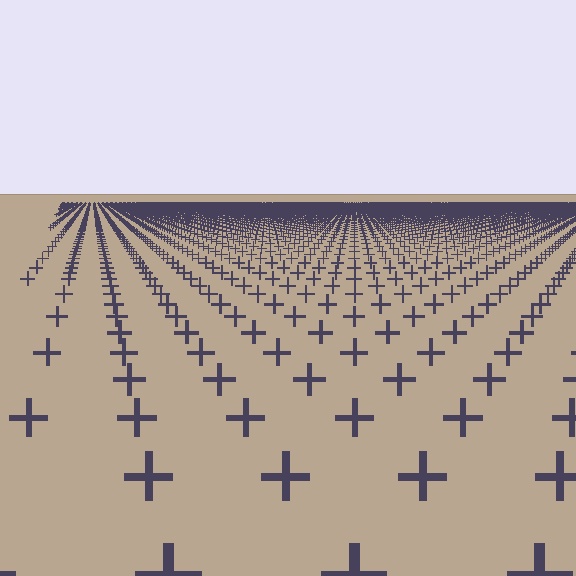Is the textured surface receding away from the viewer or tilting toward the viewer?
The surface is receding away from the viewer. Texture elements get smaller and denser toward the top.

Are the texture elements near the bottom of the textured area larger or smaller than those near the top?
Larger. Near the bottom, elements are closer to the viewer and appear at a bigger on-screen size.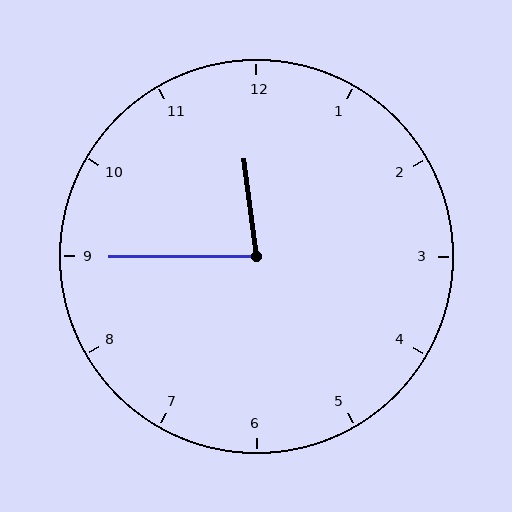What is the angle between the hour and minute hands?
Approximately 82 degrees.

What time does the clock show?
11:45.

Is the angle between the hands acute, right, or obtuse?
It is acute.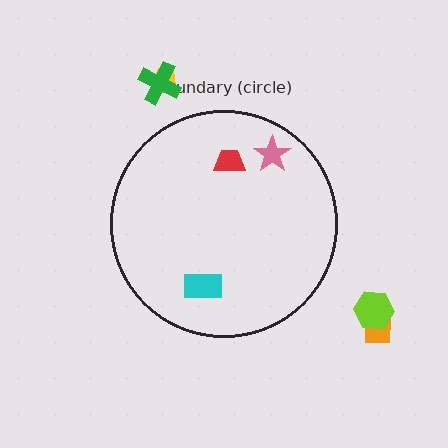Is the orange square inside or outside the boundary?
Outside.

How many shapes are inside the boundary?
3 inside, 4 outside.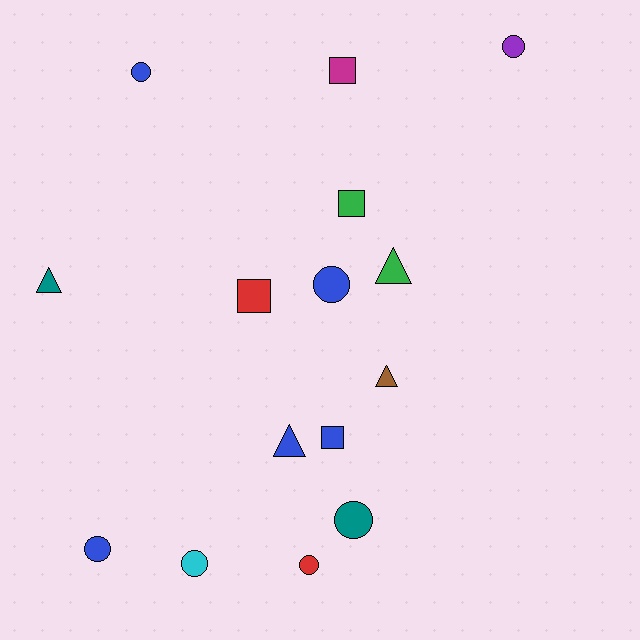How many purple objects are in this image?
There is 1 purple object.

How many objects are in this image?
There are 15 objects.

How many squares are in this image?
There are 4 squares.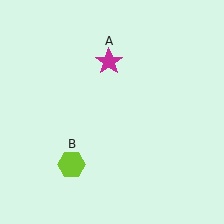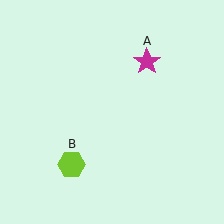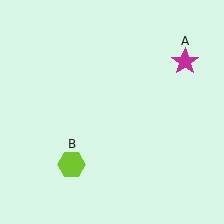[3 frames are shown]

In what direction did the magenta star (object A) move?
The magenta star (object A) moved right.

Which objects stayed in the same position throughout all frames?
Lime hexagon (object B) remained stationary.